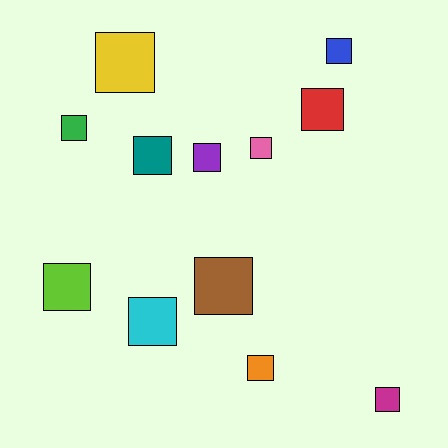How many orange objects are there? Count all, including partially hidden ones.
There is 1 orange object.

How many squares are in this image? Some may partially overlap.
There are 12 squares.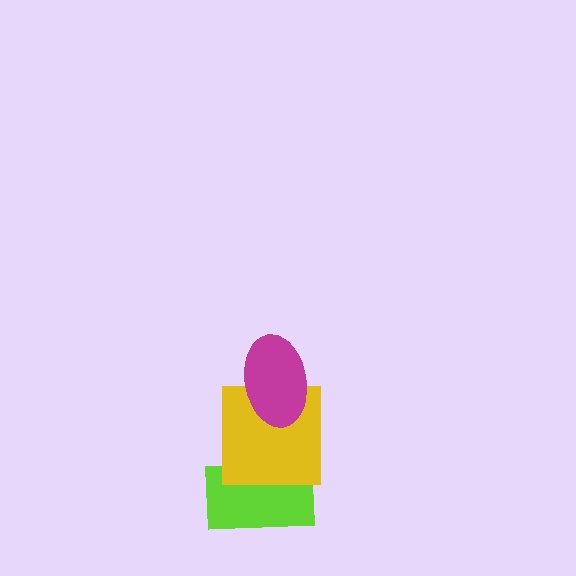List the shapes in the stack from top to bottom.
From top to bottom: the magenta ellipse, the yellow square, the lime rectangle.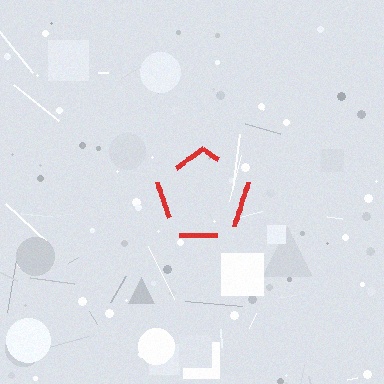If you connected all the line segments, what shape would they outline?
They would outline a pentagon.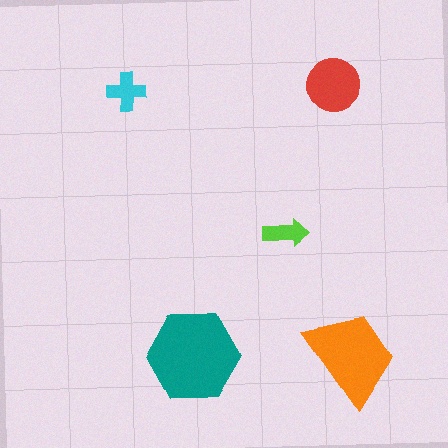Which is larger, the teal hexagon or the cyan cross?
The teal hexagon.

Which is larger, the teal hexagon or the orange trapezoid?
The teal hexagon.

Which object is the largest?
The teal hexagon.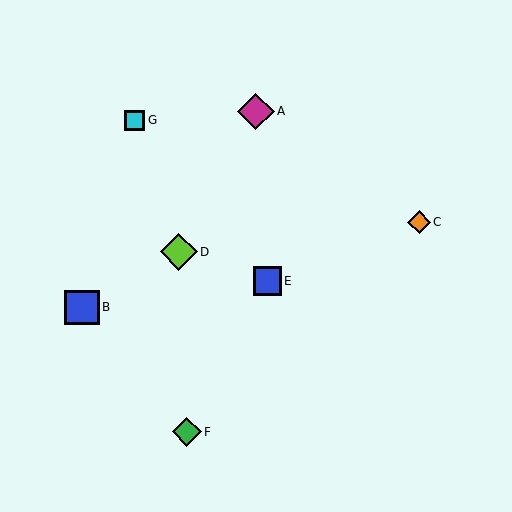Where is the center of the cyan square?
The center of the cyan square is at (135, 120).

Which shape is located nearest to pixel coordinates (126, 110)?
The cyan square (labeled G) at (135, 120) is nearest to that location.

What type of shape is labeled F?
Shape F is a green diamond.